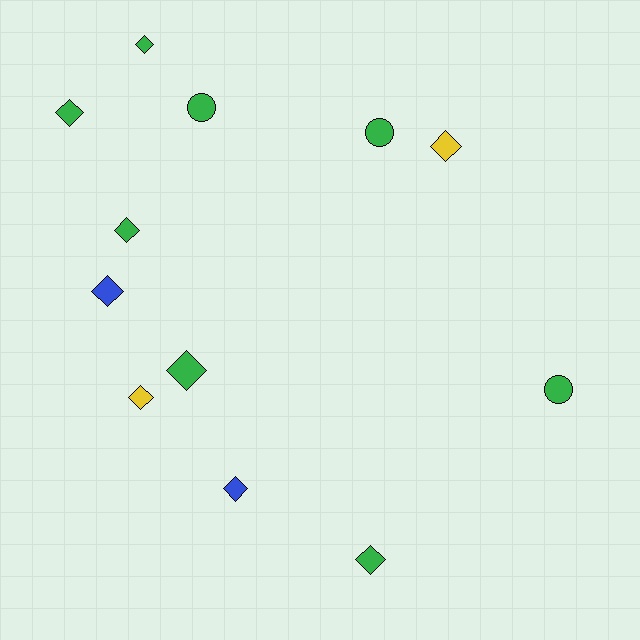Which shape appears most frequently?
Diamond, with 9 objects.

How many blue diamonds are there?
There are 2 blue diamonds.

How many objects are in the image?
There are 12 objects.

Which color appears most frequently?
Green, with 8 objects.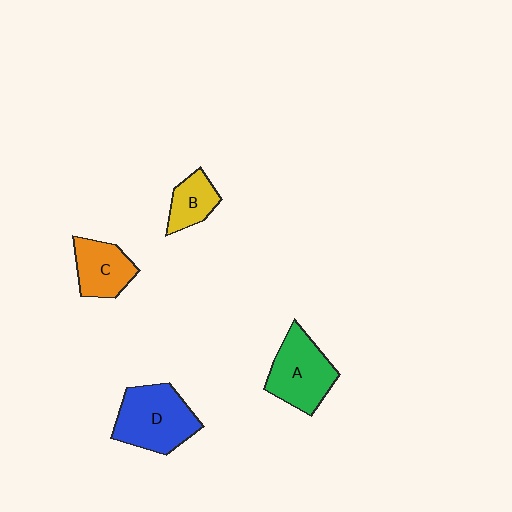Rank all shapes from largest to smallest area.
From largest to smallest: D (blue), A (green), C (orange), B (yellow).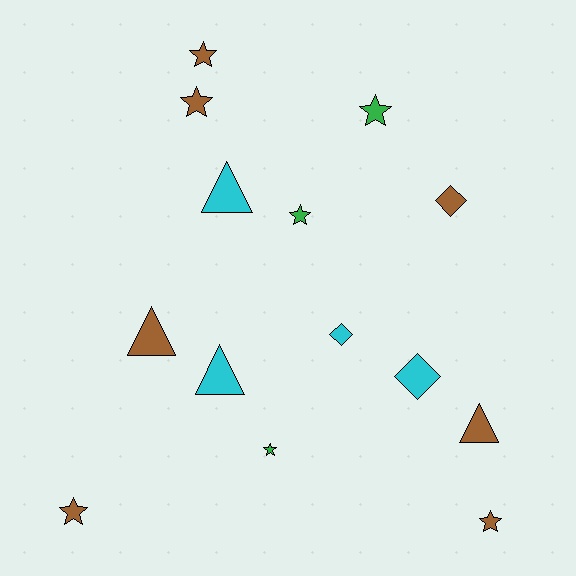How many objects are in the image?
There are 14 objects.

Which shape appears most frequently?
Star, with 7 objects.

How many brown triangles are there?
There are 2 brown triangles.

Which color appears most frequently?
Brown, with 7 objects.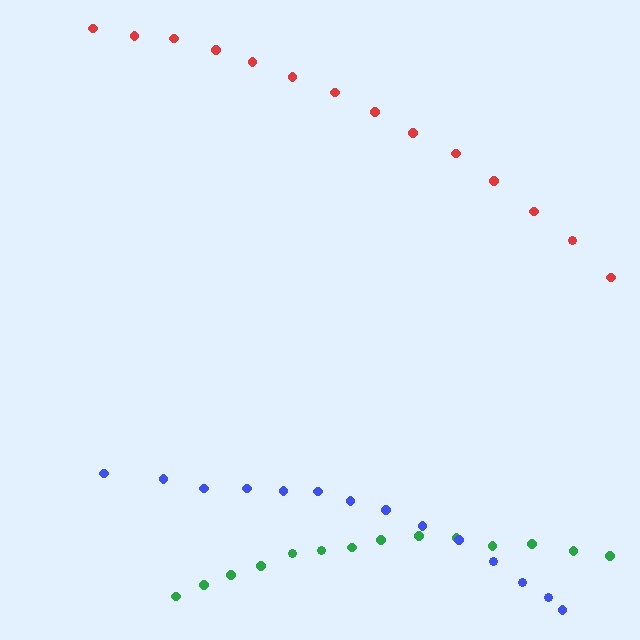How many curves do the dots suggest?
There are 3 distinct paths.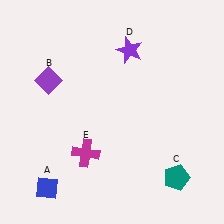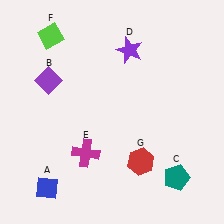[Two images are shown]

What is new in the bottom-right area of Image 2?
A red hexagon (G) was added in the bottom-right area of Image 2.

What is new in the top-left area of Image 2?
A lime diamond (F) was added in the top-left area of Image 2.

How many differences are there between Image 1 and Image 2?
There are 2 differences between the two images.